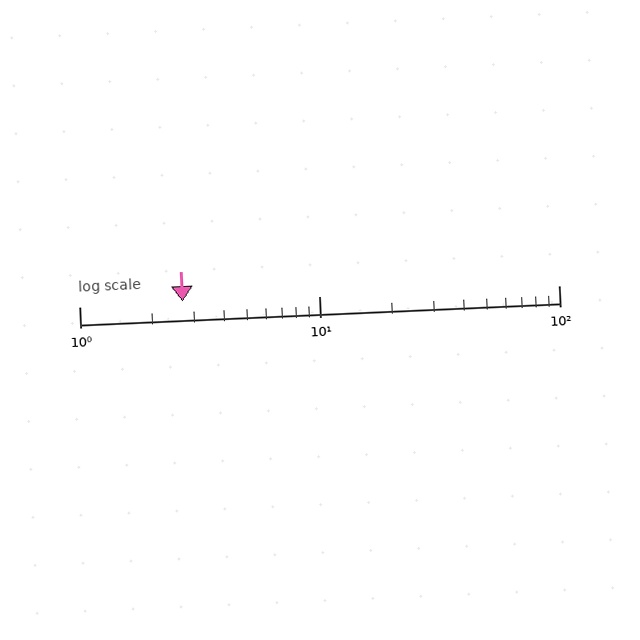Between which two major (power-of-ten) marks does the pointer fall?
The pointer is between 1 and 10.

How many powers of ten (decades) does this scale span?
The scale spans 2 decades, from 1 to 100.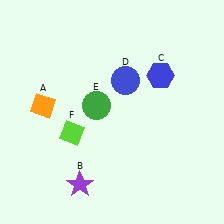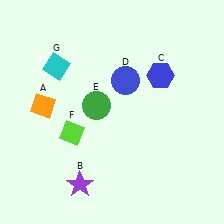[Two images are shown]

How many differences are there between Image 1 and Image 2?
There is 1 difference between the two images.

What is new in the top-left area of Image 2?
A cyan diamond (G) was added in the top-left area of Image 2.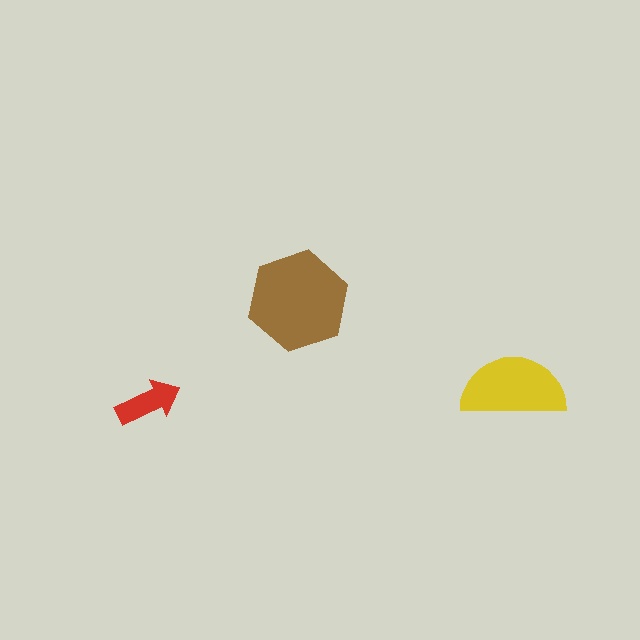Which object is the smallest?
The red arrow.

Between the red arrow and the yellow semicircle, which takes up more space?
The yellow semicircle.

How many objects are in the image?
There are 3 objects in the image.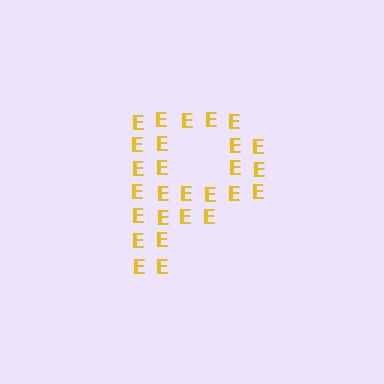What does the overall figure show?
The overall figure shows the letter P.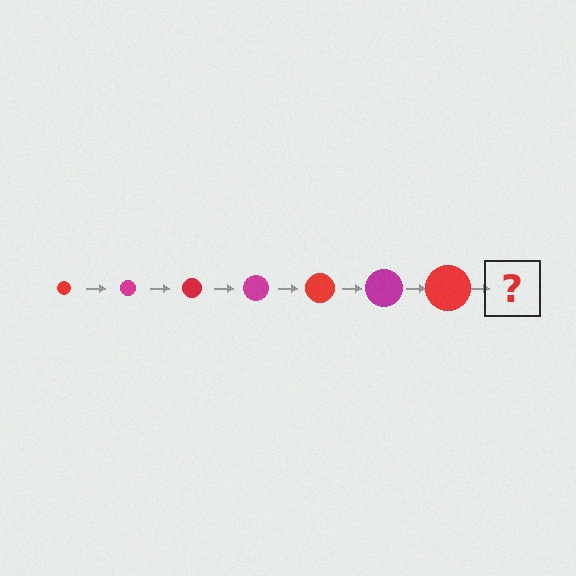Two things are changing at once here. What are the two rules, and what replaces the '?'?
The two rules are that the circle grows larger each step and the color cycles through red and magenta. The '?' should be a magenta circle, larger than the previous one.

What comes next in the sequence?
The next element should be a magenta circle, larger than the previous one.